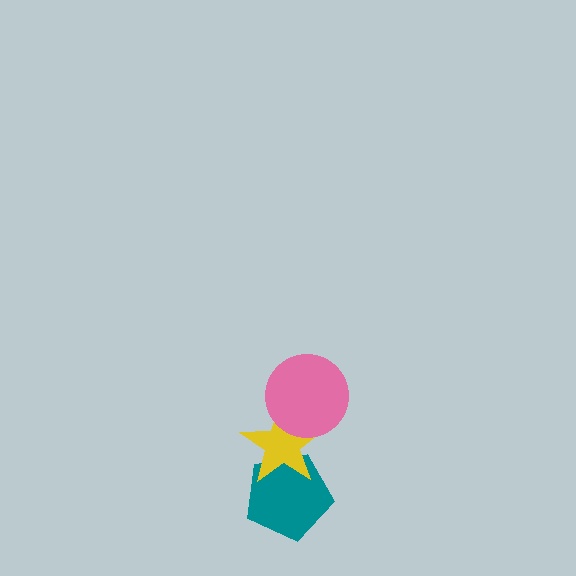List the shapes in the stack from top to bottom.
From top to bottom: the pink circle, the yellow star, the teal pentagon.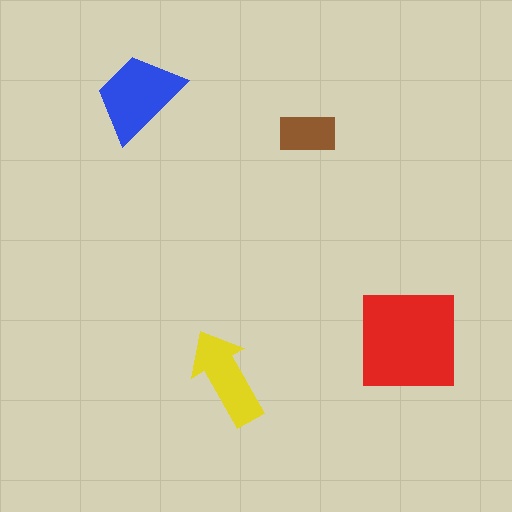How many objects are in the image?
There are 4 objects in the image.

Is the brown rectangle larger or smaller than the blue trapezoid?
Smaller.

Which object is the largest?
The red square.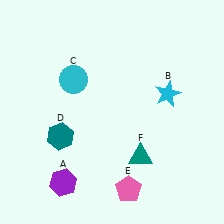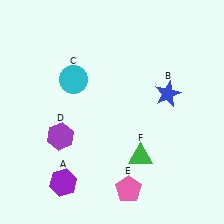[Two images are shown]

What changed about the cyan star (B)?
In Image 1, B is cyan. In Image 2, it changed to blue.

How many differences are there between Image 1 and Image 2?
There are 3 differences between the two images.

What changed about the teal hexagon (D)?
In Image 1, D is teal. In Image 2, it changed to purple.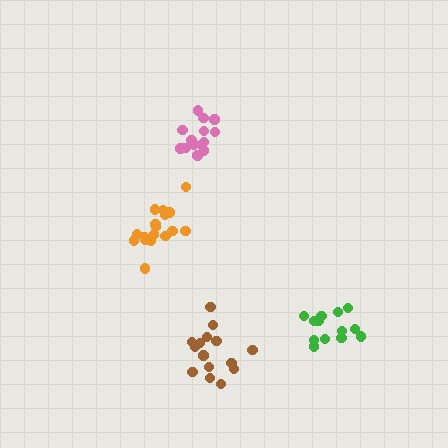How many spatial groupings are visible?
There are 4 spatial groupings.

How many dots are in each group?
Group 1: 15 dots, Group 2: 13 dots, Group 3: 16 dots, Group 4: 17 dots (61 total).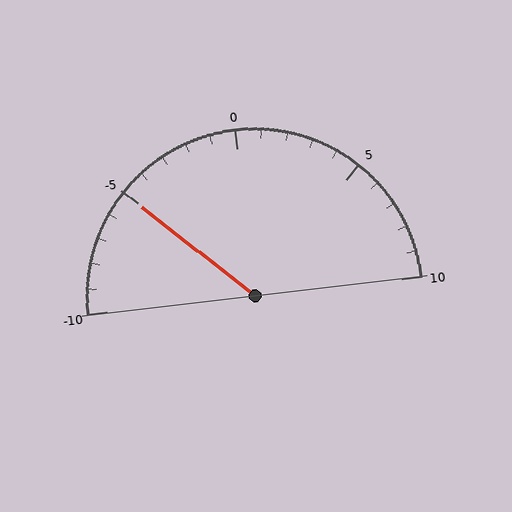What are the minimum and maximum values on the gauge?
The gauge ranges from -10 to 10.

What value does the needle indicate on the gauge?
The needle indicates approximately -5.